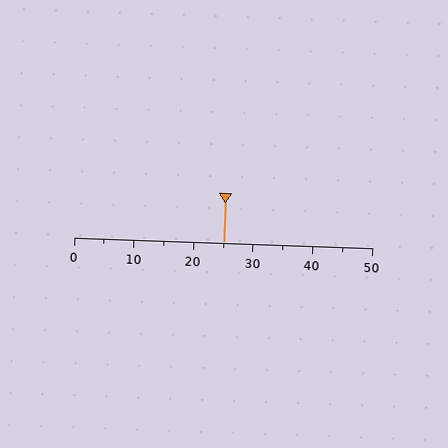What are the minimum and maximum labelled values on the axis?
The axis runs from 0 to 50.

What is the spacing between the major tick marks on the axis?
The major ticks are spaced 10 apart.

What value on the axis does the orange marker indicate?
The marker indicates approximately 25.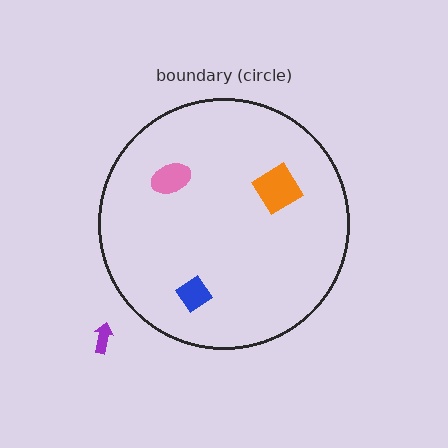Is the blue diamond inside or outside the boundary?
Inside.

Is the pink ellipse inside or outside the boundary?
Inside.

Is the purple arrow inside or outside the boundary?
Outside.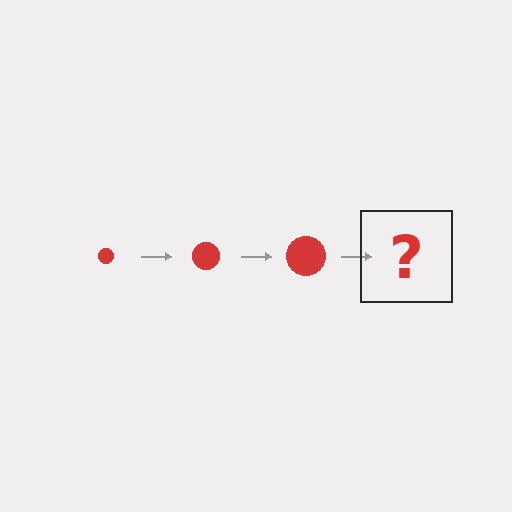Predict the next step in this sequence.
The next step is a red circle, larger than the previous one.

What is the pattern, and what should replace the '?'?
The pattern is that the circle gets progressively larger each step. The '?' should be a red circle, larger than the previous one.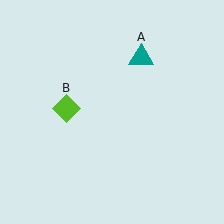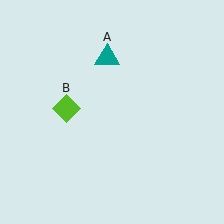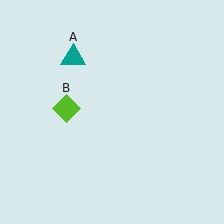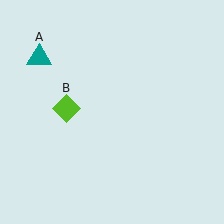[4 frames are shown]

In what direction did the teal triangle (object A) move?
The teal triangle (object A) moved left.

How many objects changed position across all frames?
1 object changed position: teal triangle (object A).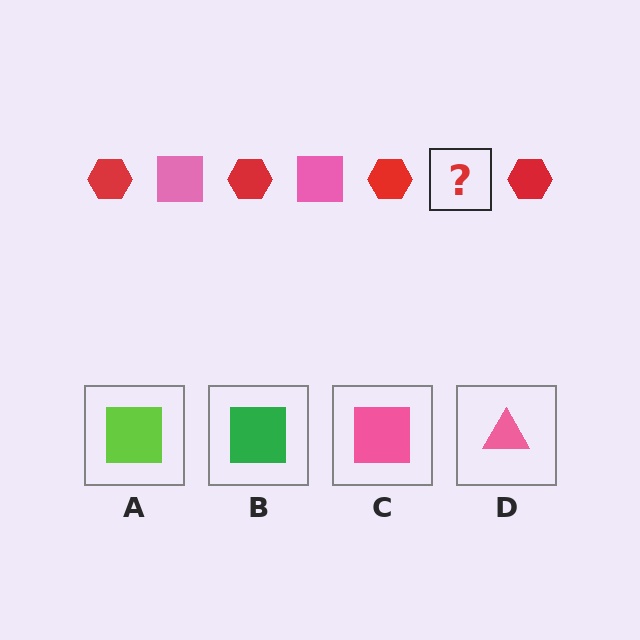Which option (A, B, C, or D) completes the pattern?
C.